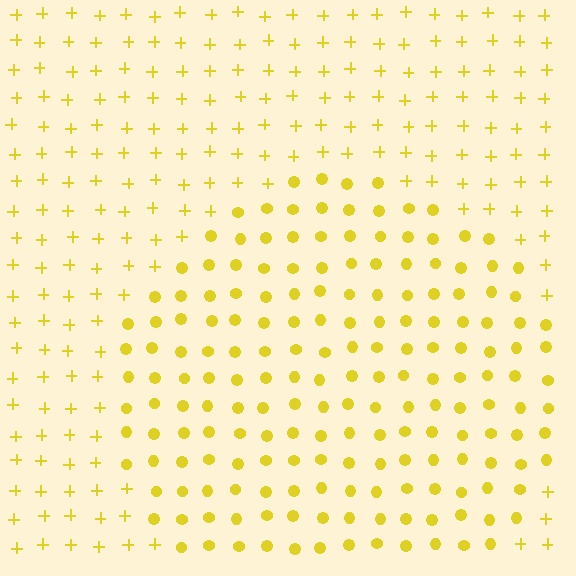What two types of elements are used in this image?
The image uses circles inside the circle region and plus signs outside it.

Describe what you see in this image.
The image is filled with small yellow elements arranged in a uniform grid. A circle-shaped region contains circles, while the surrounding area contains plus signs. The boundary is defined purely by the change in element shape.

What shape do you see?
I see a circle.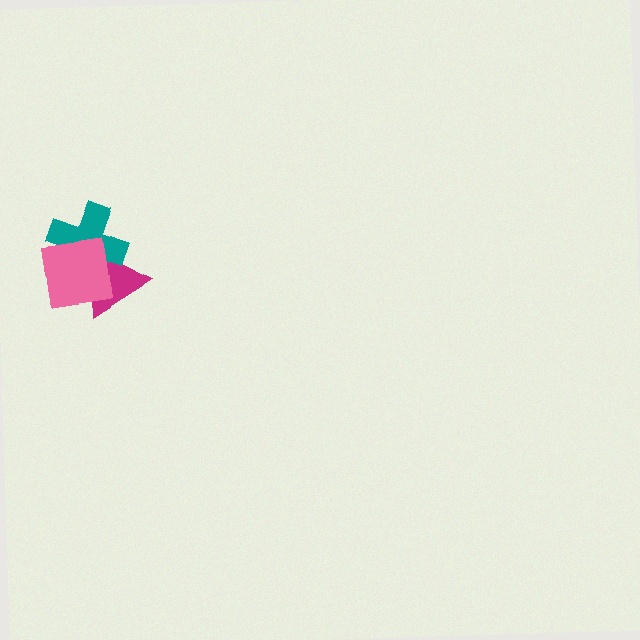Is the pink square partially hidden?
No, no other shape covers it.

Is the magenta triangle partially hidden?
Yes, it is partially covered by another shape.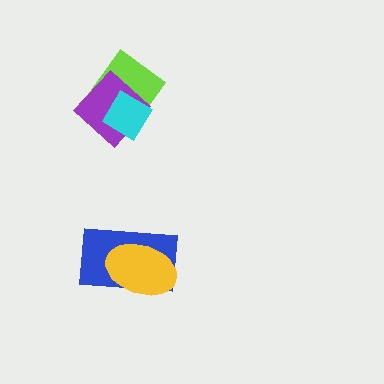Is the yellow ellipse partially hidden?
No, no other shape covers it.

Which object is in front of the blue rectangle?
The yellow ellipse is in front of the blue rectangle.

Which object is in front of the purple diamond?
The cyan diamond is in front of the purple diamond.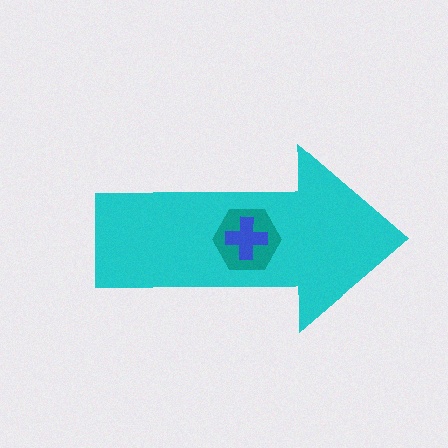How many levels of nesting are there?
3.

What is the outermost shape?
The cyan arrow.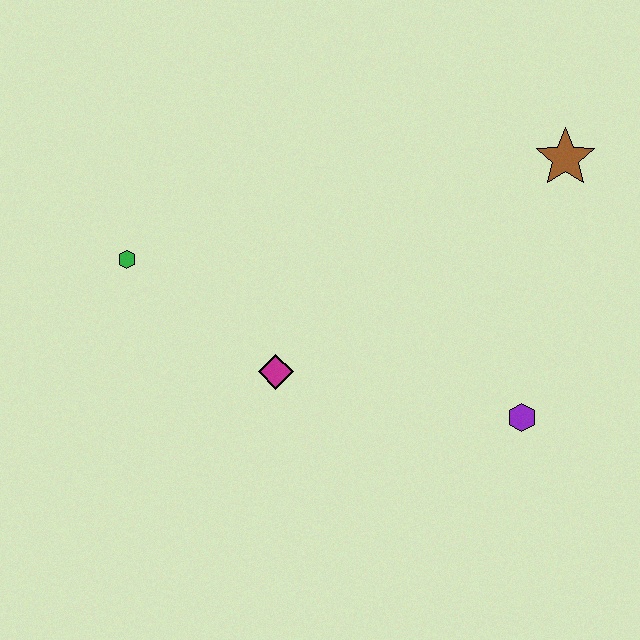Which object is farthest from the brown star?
The green hexagon is farthest from the brown star.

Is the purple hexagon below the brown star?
Yes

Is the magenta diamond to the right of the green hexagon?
Yes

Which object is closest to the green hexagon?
The magenta diamond is closest to the green hexagon.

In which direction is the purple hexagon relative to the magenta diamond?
The purple hexagon is to the right of the magenta diamond.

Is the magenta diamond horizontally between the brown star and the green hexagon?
Yes